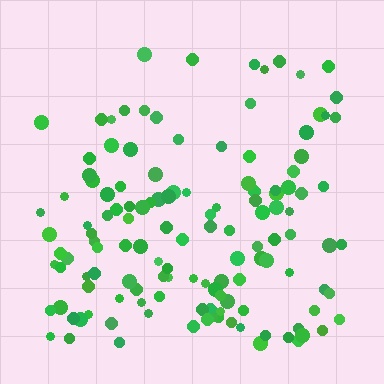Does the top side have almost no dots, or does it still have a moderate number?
Still a moderate number, just noticeably fewer than the bottom.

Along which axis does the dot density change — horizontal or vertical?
Vertical.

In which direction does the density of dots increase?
From top to bottom, with the bottom side densest.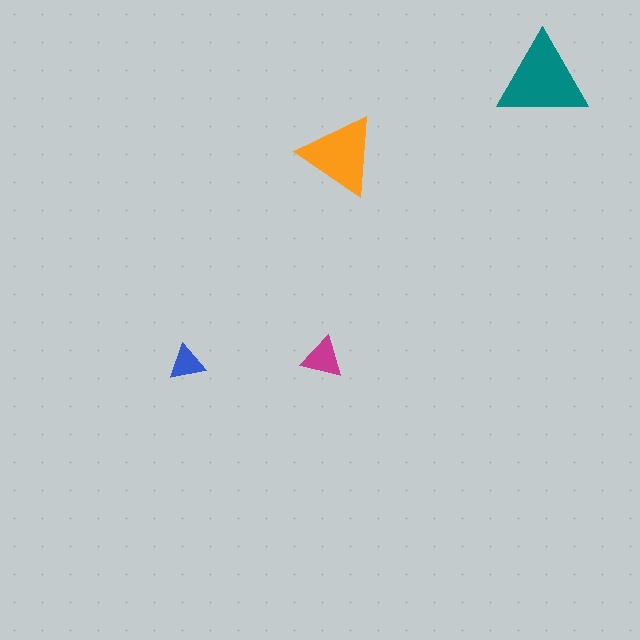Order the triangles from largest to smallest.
the teal one, the orange one, the magenta one, the blue one.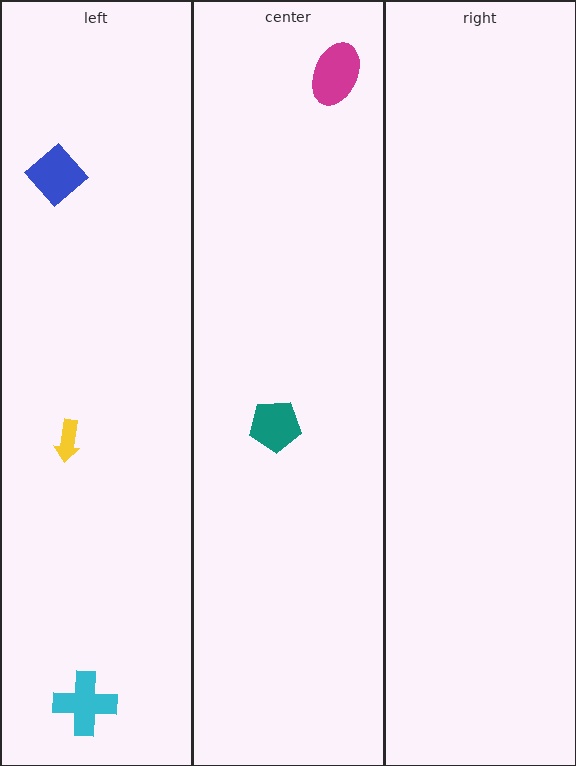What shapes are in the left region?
The yellow arrow, the blue diamond, the cyan cross.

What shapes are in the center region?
The magenta ellipse, the teal pentagon.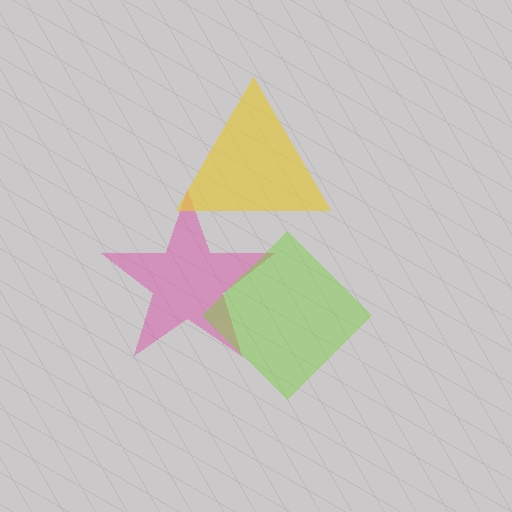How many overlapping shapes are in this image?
There are 3 overlapping shapes in the image.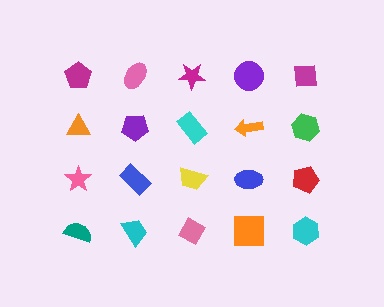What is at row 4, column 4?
An orange square.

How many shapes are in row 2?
5 shapes.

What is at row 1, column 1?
A magenta pentagon.